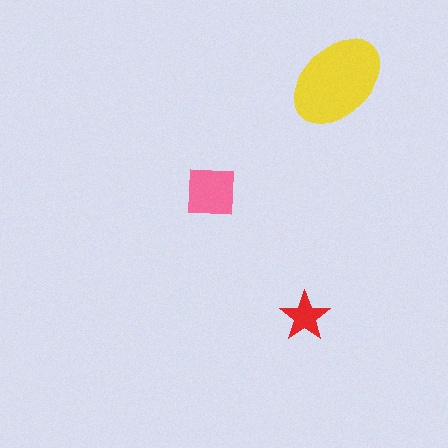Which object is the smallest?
The red star.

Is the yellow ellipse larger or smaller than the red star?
Larger.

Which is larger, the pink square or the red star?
The pink square.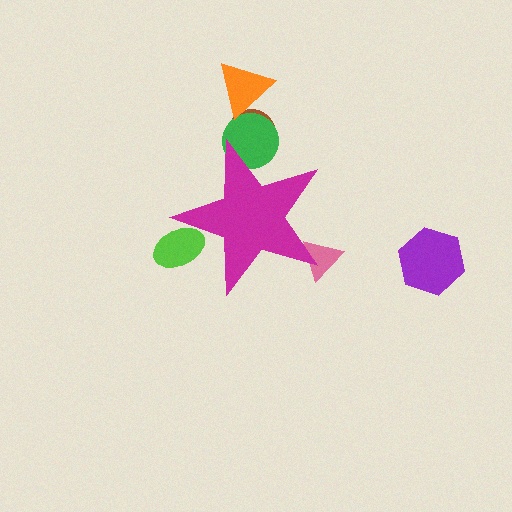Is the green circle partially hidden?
Yes, the green circle is partially hidden behind the magenta star.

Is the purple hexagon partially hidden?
No, the purple hexagon is fully visible.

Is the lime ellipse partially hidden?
Yes, the lime ellipse is partially hidden behind the magenta star.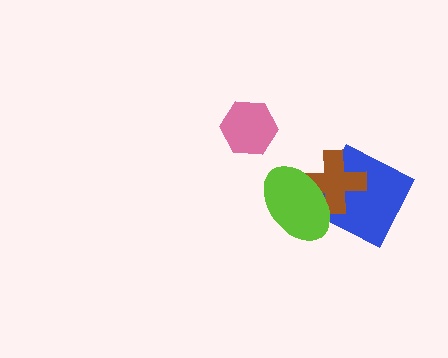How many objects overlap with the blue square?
2 objects overlap with the blue square.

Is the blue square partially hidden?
Yes, it is partially covered by another shape.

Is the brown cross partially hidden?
Yes, it is partially covered by another shape.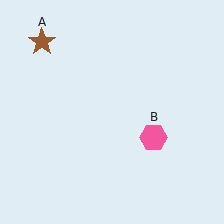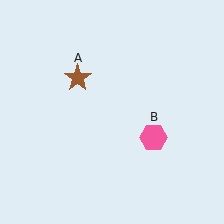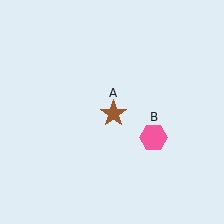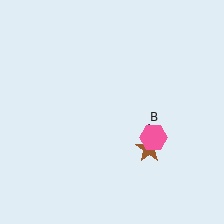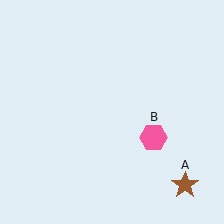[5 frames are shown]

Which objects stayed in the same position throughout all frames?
Pink hexagon (object B) remained stationary.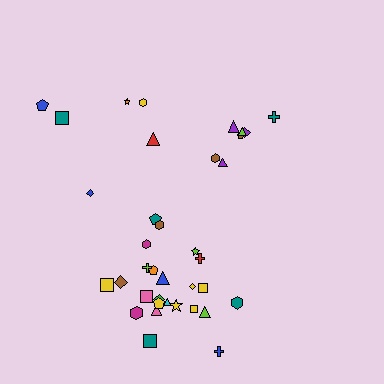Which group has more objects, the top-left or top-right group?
The top-right group.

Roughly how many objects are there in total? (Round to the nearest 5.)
Roughly 35 objects in total.